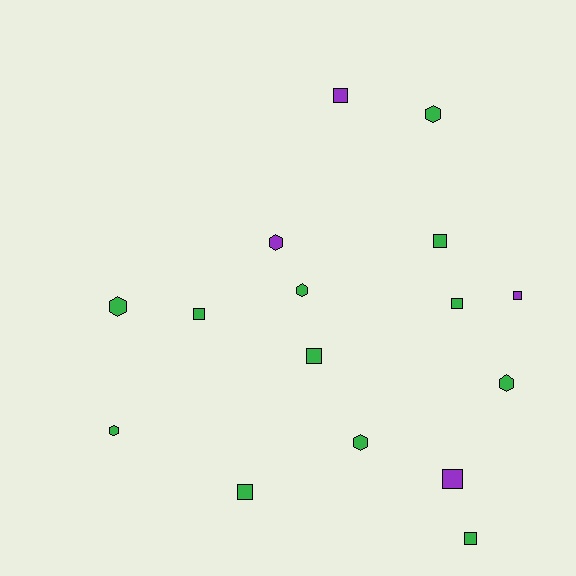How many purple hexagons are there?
There is 1 purple hexagon.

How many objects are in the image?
There are 16 objects.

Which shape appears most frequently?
Square, with 9 objects.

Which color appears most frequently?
Green, with 12 objects.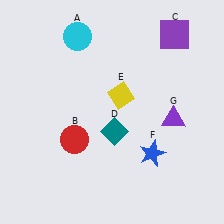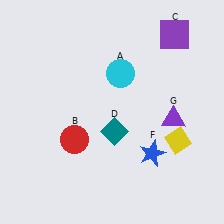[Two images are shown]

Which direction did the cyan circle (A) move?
The cyan circle (A) moved right.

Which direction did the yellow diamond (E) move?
The yellow diamond (E) moved right.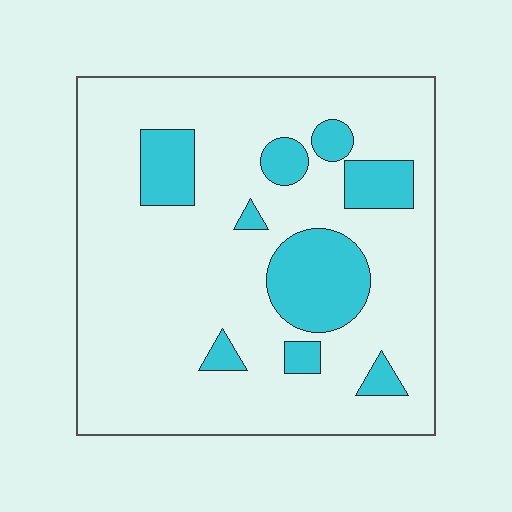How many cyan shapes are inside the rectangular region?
9.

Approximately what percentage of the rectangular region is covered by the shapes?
Approximately 20%.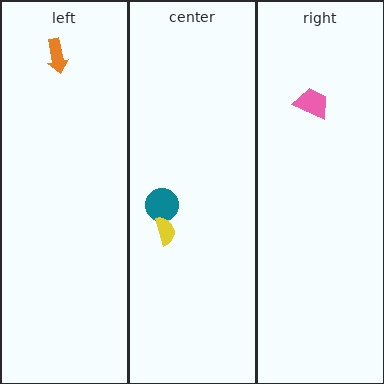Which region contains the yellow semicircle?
The center region.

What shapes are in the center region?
The teal circle, the yellow semicircle.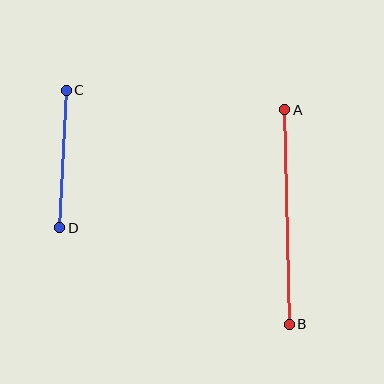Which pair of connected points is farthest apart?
Points A and B are farthest apart.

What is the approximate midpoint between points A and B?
The midpoint is at approximately (287, 217) pixels.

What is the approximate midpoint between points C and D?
The midpoint is at approximately (63, 159) pixels.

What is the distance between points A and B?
The distance is approximately 215 pixels.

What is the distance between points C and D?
The distance is approximately 138 pixels.